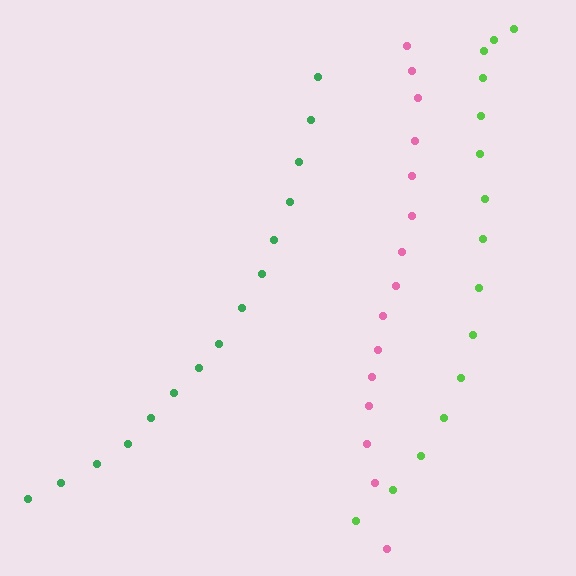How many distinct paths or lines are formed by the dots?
There are 3 distinct paths.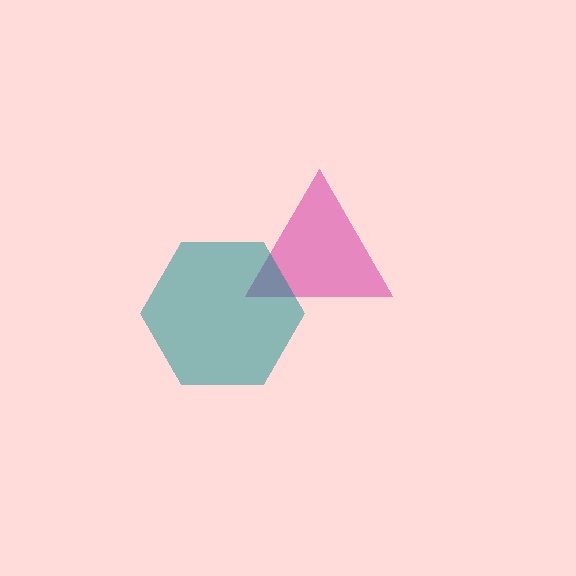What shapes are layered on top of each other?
The layered shapes are: a magenta triangle, a teal hexagon.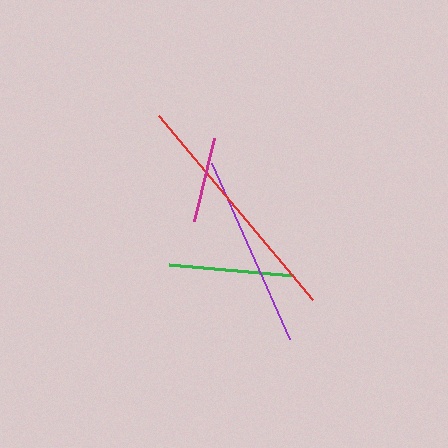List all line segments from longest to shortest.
From longest to shortest: red, purple, green, magenta.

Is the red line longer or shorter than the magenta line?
The red line is longer than the magenta line.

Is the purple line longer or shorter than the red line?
The red line is longer than the purple line.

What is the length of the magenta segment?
The magenta segment is approximately 85 pixels long.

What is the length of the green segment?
The green segment is approximately 124 pixels long.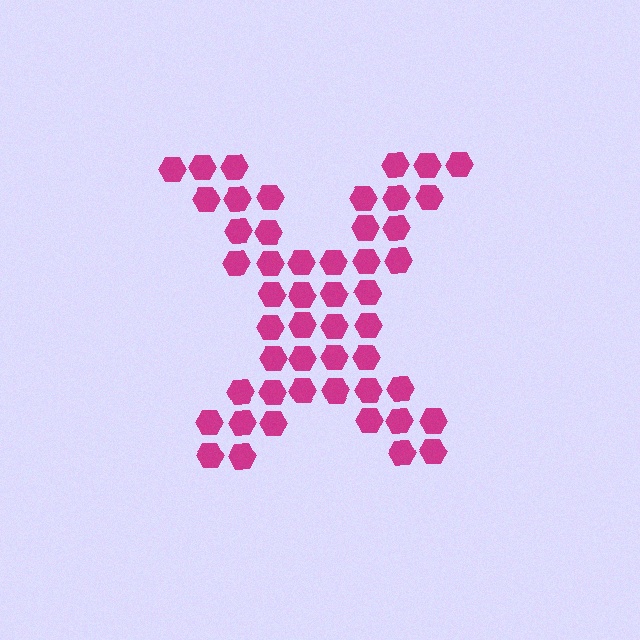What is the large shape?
The large shape is the letter X.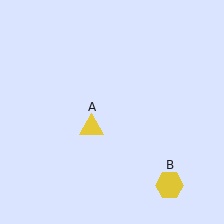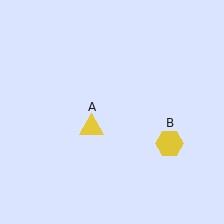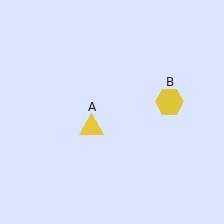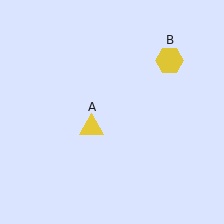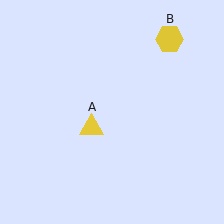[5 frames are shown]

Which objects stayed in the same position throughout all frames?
Yellow triangle (object A) remained stationary.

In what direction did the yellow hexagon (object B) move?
The yellow hexagon (object B) moved up.